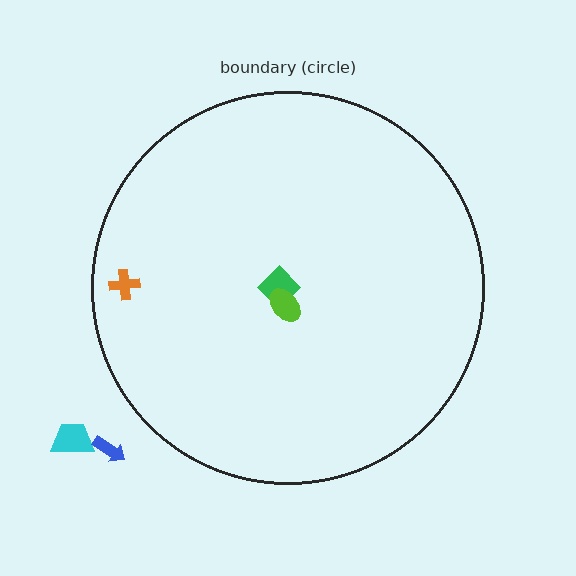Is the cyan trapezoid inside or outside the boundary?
Outside.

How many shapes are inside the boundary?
3 inside, 2 outside.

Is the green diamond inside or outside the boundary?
Inside.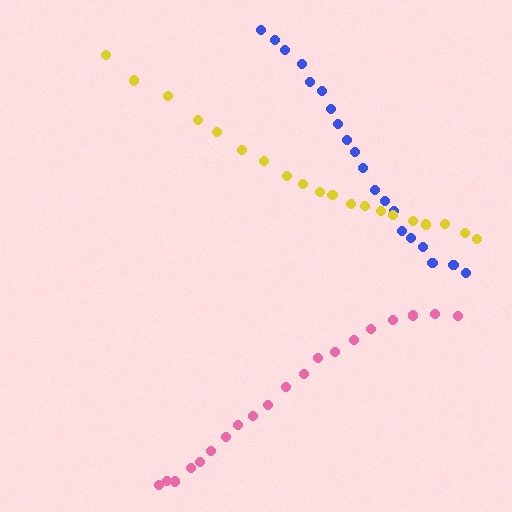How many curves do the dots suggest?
There are 3 distinct paths.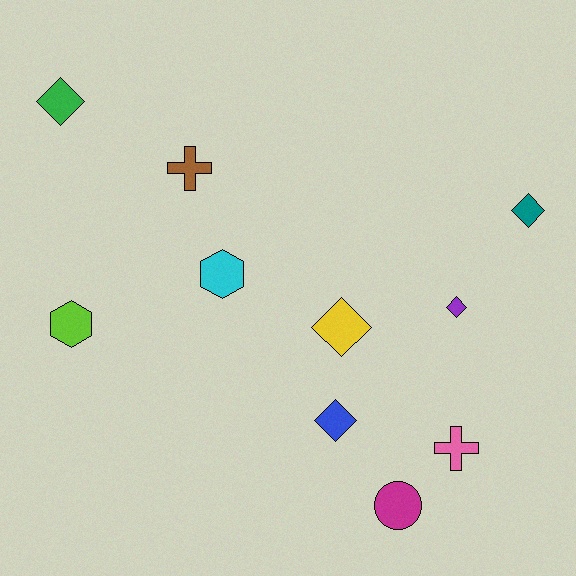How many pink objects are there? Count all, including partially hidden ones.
There is 1 pink object.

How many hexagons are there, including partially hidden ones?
There are 2 hexagons.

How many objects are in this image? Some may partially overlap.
There are 10 objects.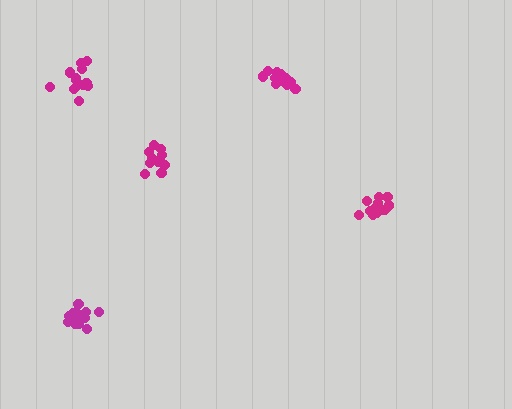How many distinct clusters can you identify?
There are 5 distinct clusters.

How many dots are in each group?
Group 1: 11 dots, Group 2: 11 dots, Group 3: 16 dots, Group 4: 13 dots, Group 5: 13 dots (64 total).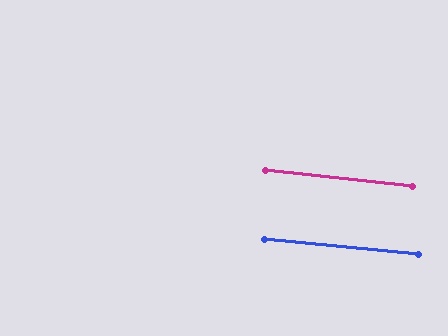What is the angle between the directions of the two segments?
Approximately 1 degree.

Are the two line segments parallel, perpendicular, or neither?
Parallel — their directions differ by only 0.5°.